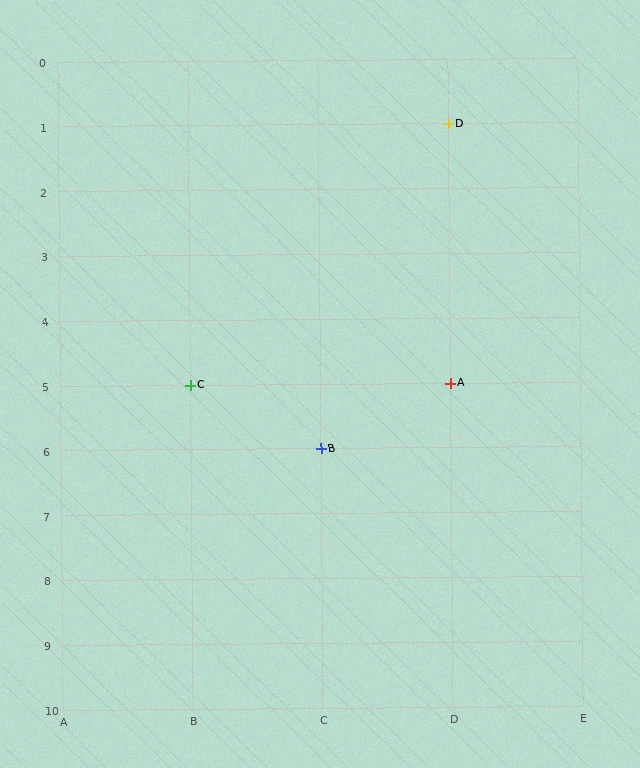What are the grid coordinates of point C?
Point C is at grid coordinates (B, 5).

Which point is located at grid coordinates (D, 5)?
Point A is at (D, 5).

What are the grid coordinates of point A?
Point A is at grid coordinates (D, 5).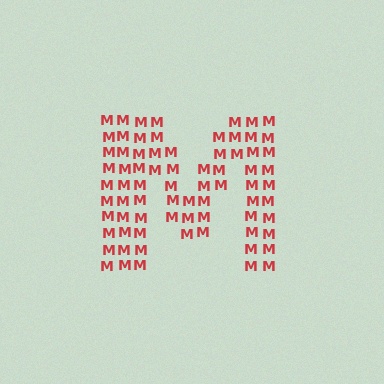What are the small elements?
The small elements are letter M's.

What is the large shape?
The large shape is the letter M.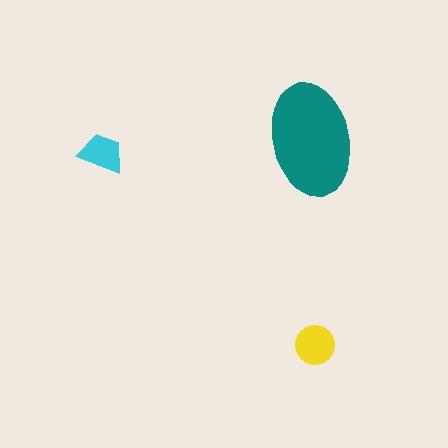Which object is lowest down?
The yellow circle is bottommost.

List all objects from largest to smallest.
The teal ellipse, the yellow circle, the cyan trapezoid.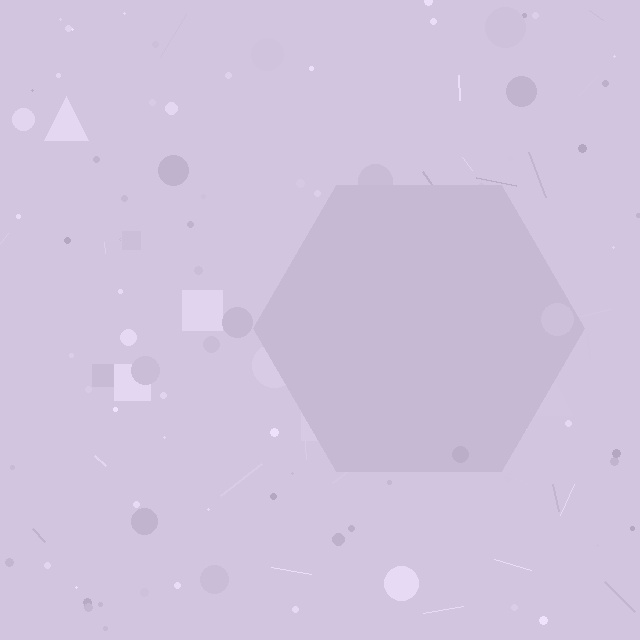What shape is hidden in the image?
A hexagon is hidden in the image.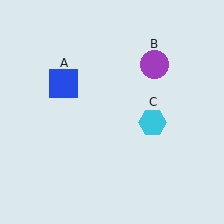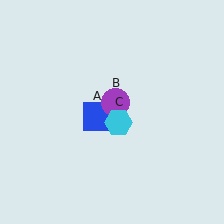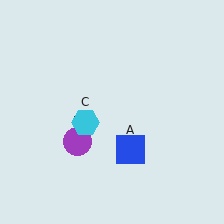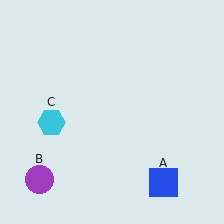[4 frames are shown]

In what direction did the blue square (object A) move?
The blue square (object A) moved down and to the right.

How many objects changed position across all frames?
3 objects changed position: blue square (object A), purple circle (object B), cyan hexagon (object C).